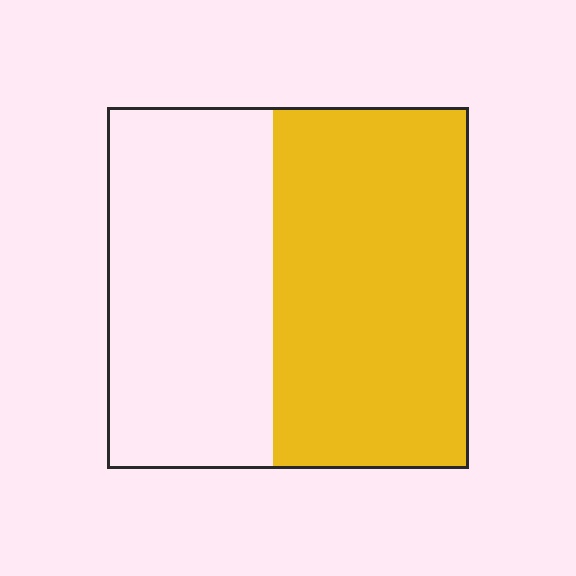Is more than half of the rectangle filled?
Yes.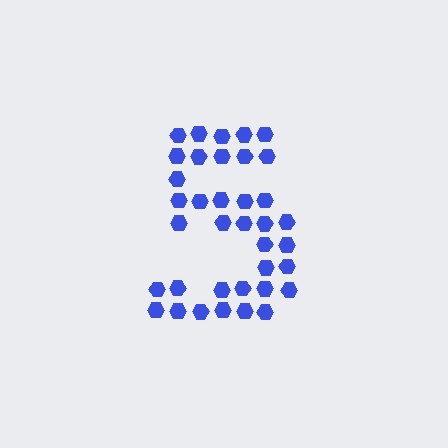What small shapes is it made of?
It is made of small hexagons.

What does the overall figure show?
The overall figure shows the digit 5.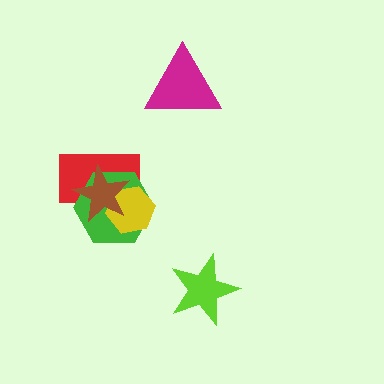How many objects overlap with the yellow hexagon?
3 objects overlap with the yellow hexagon.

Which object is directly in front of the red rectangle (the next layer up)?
The green hexagon is directly in front of the red rectangle.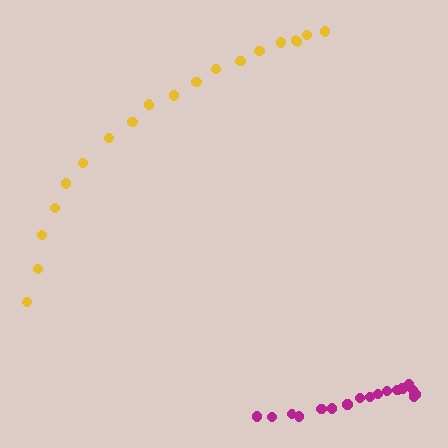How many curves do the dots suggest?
There are 2 distinct paths.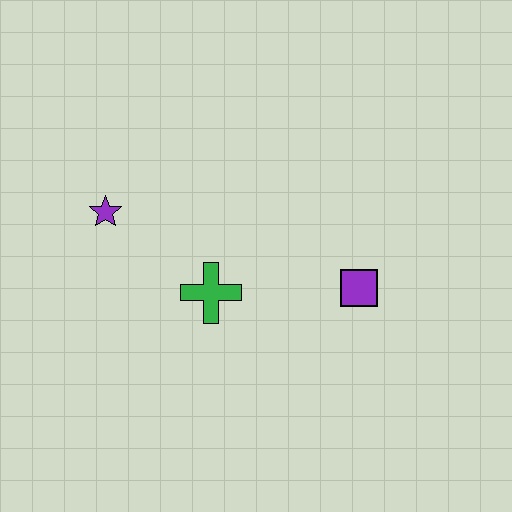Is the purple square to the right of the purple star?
Yes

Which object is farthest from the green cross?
The purple square is farthest from the green cross.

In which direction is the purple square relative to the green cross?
The purple square is to the right of the green cross.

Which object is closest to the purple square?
The green cross is closest to the purple square.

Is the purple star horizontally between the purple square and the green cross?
No